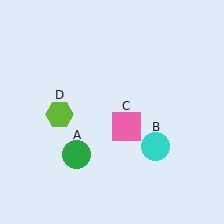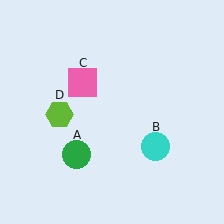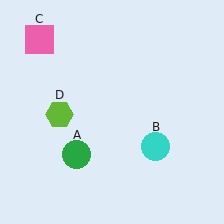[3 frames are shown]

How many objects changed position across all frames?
1 object changed position: pink square (object C).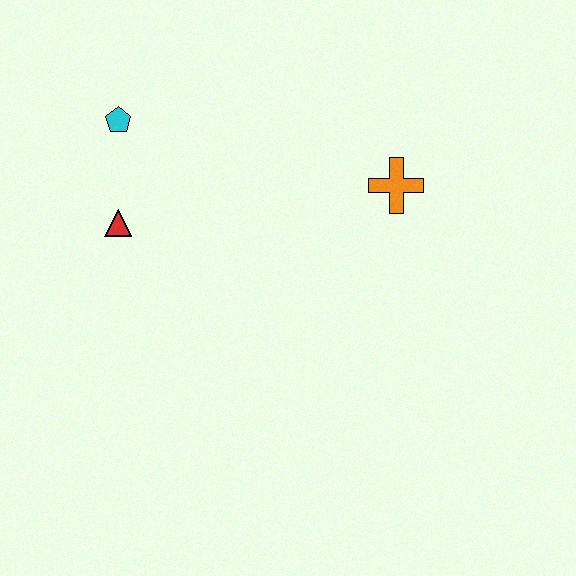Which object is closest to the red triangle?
The cyan pentagon is closest to the red triangle.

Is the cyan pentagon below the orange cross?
No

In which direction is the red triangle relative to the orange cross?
The red triangle is to the left of the orange cross.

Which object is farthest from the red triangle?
The orange cross is farthest from the red triangle.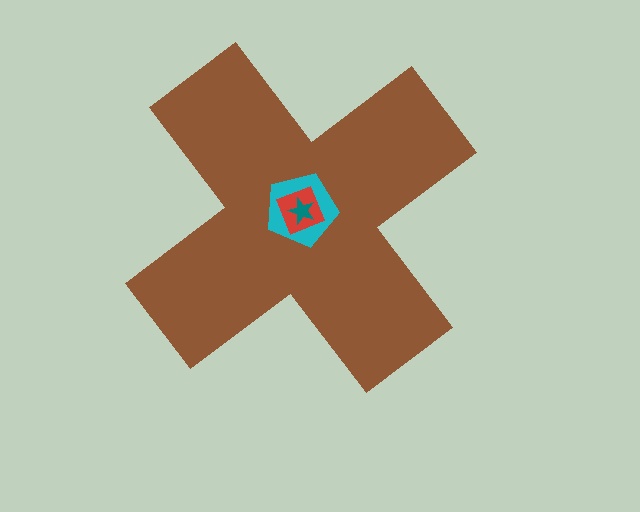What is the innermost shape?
The teal star.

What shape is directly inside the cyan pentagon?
The red diamond.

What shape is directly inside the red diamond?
The teal star.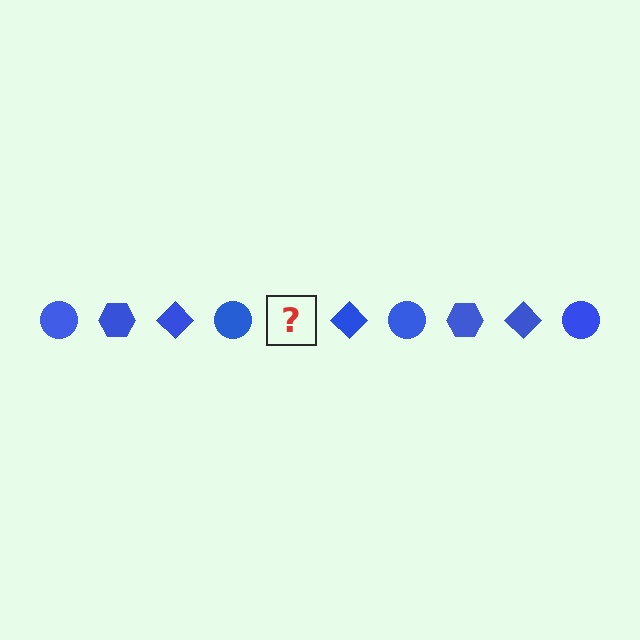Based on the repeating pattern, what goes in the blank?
The blank should be a blue hexagon.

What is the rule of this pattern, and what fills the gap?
The rule is that the pattern cycles through circle, hexagon, diamond shapes in blue. The gap should be filled with a blue hexagon.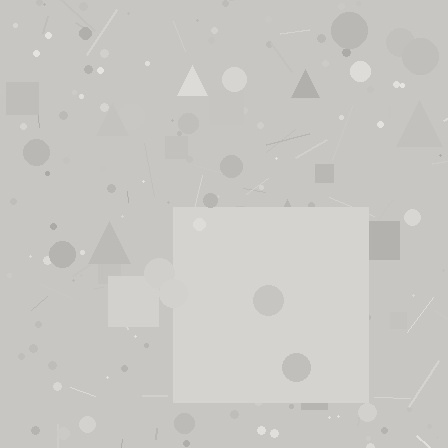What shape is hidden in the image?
A square is hidden in the image.